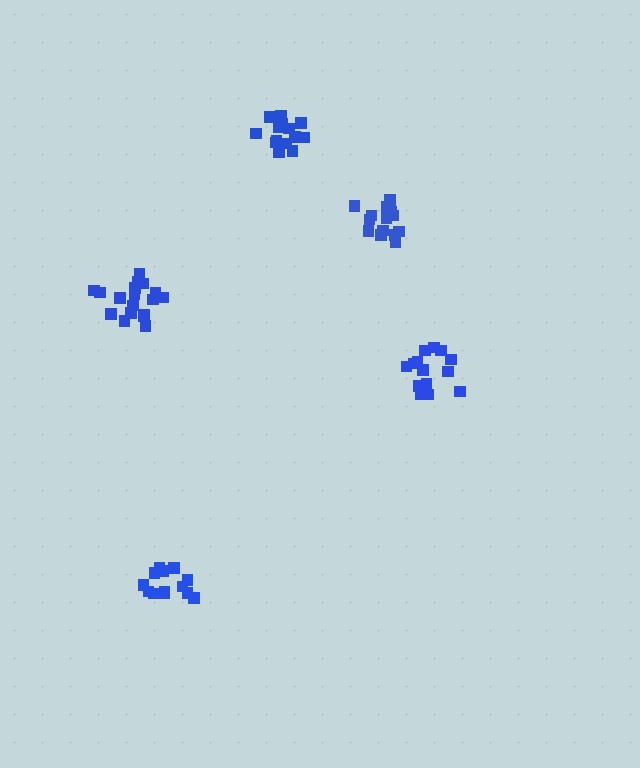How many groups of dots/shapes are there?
There are 5 groups.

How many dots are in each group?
Group 1: 15 dots, Group 2: 14 dots, Group 3: 14 dots, Group 4: 13 dots, Group 5: 18 dots (74 total).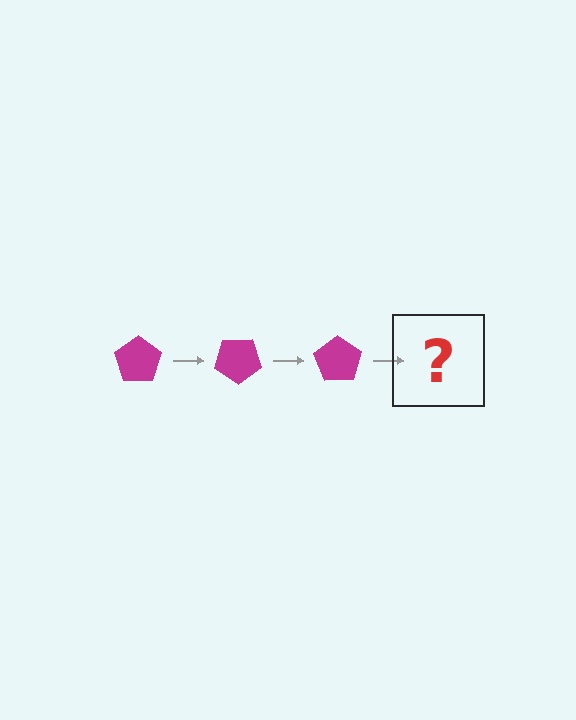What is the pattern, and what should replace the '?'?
The pattern is that the pentagon rotates 35 degrees each step. The '?' should be a magenta pentagon rotated 105 degrees.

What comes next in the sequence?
The next element should be a magenta pentagon rotated 105 degrees.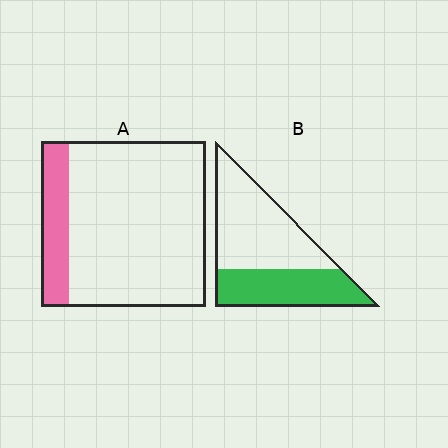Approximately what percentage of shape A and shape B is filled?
A is approximately 15% and B is approximately 40%.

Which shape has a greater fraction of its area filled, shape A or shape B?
Shape B.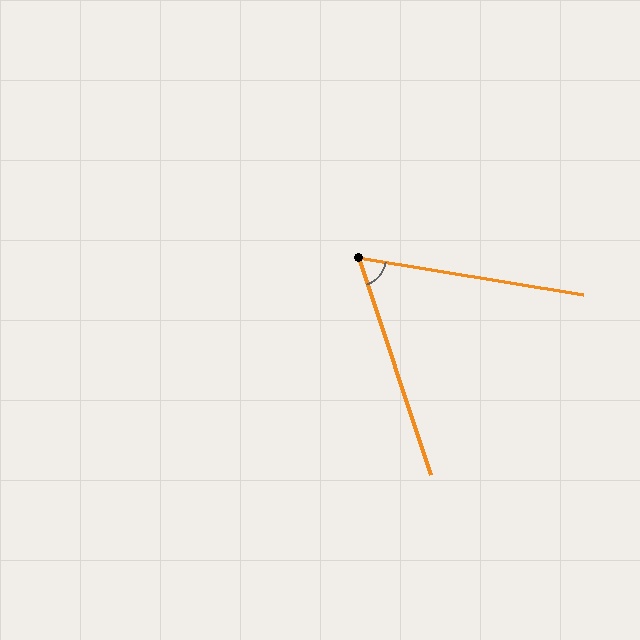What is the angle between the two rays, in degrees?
Approximately 62 degrees.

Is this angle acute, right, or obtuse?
It is acute.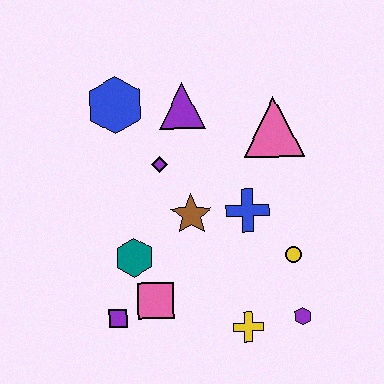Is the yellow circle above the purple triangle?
No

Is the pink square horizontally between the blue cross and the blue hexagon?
Yes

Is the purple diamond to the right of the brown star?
No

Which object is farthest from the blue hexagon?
The purple hexagon is farthest from the blue hexagon.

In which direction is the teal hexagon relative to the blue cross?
The teal hexagon is to the left of the blue cross.